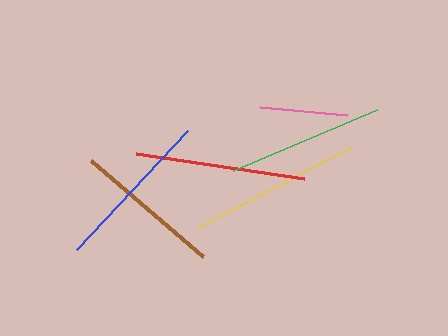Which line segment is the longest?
The yellow line is the longest at approximately 173 pixels.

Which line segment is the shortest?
The pink line is the shortest at approximately 87 pixels.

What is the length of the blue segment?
The blue segment is approximately 163 pixels long.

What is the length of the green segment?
The green segment is approximately 156 pixels long.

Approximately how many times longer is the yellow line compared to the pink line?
The yellow line is approximately 2.0 times the length of the pink line.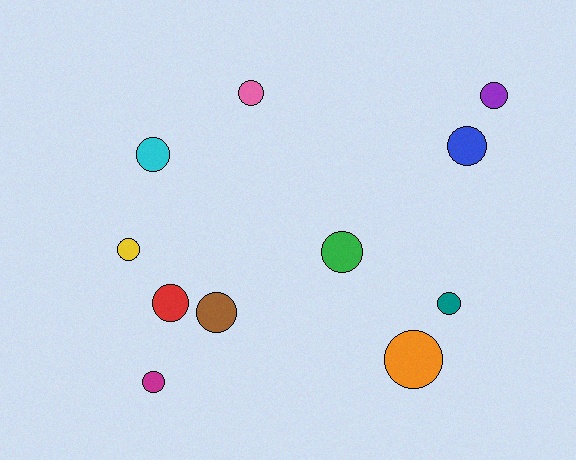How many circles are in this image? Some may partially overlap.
There are 11 circles.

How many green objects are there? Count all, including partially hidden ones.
There is 1 green object.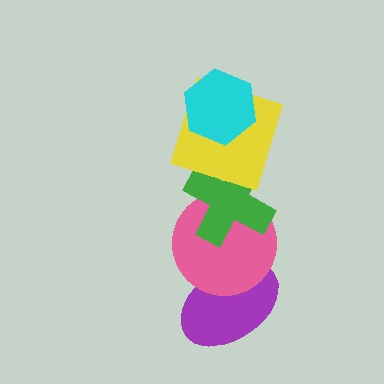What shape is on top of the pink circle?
The green cross is on top of the pink circle.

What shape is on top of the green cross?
The yellow square is on top of the green cross.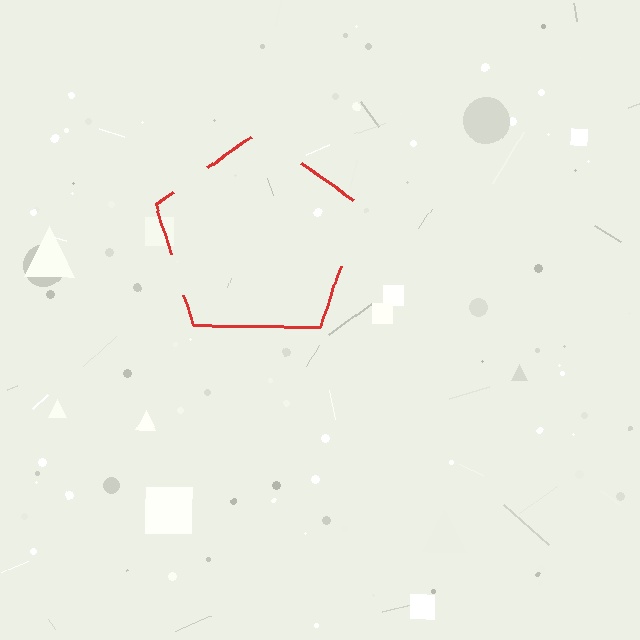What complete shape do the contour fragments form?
The contour fragments form a pentagon.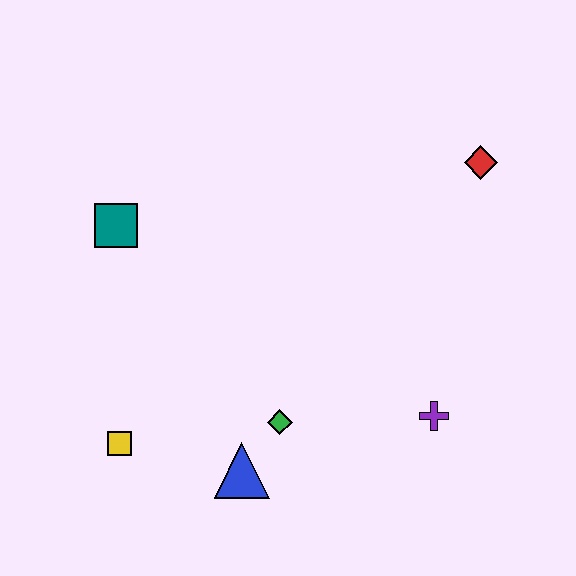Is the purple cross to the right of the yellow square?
Yes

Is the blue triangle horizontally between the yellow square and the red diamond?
Yes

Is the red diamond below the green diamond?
No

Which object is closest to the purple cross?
The green diamond is closest to the purple cross.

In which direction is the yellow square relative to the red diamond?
The yellow square is to the left of the red diamond.